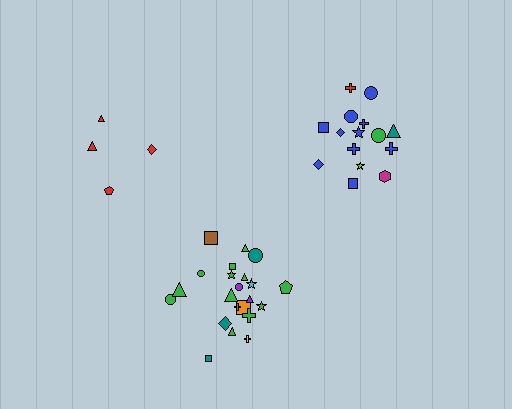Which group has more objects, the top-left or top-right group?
The top-right group.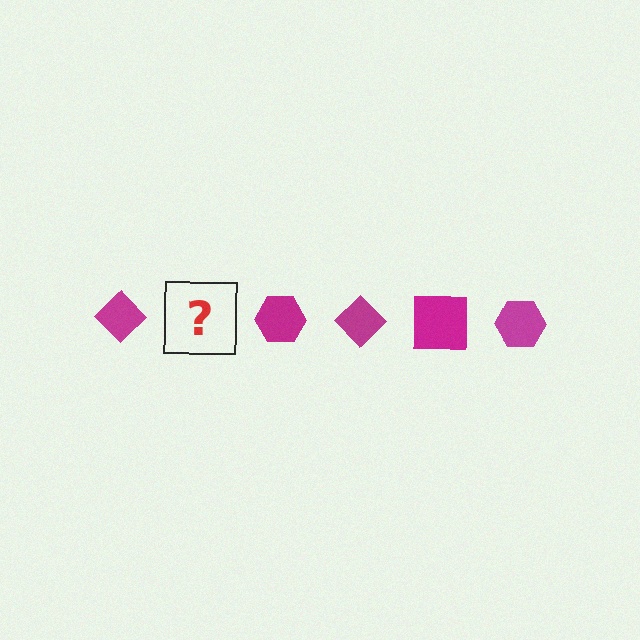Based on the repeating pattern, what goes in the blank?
The blank should be a magenta square.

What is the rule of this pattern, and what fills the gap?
The rule is that the pattern cycles through diamond, square, hexagon shapes in magenta. The gap should be filled with a magenta square.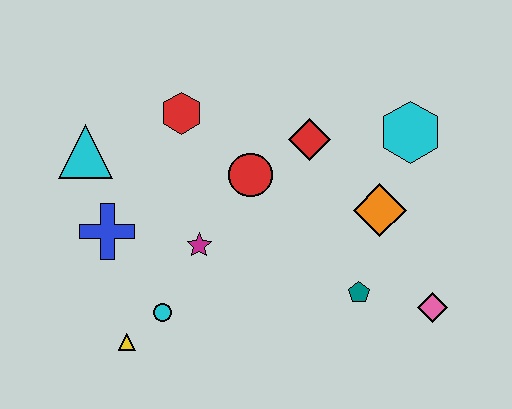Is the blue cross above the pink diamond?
Yes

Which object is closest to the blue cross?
The cyan triangle is closest to the blue cross.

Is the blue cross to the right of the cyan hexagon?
No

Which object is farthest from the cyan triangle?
The pink diamond is farthest from the cyan triangle.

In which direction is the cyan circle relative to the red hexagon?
The cyan circle is below the red hexagon.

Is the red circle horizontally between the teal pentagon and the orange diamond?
No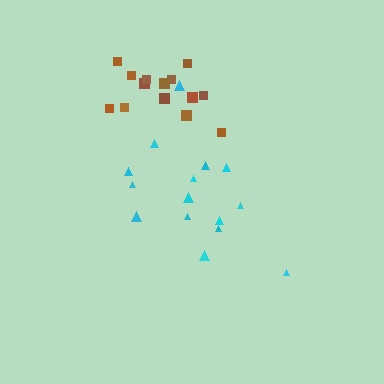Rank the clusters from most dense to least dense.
brown, cyan.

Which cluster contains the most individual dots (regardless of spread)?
Cyan (15).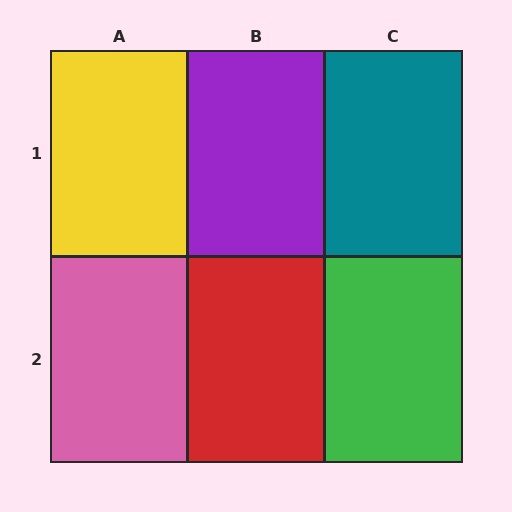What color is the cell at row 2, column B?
Red.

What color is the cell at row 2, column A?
Pink.